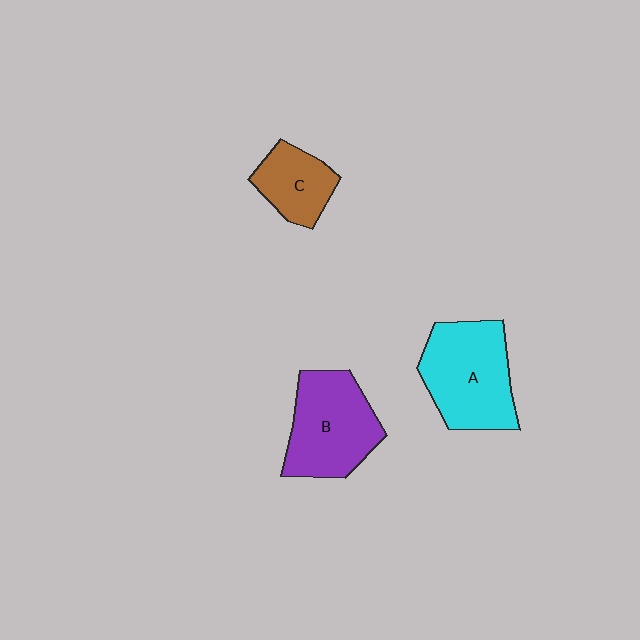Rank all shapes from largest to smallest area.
From largest to smallest: A (cyan), B (purple), C (brown).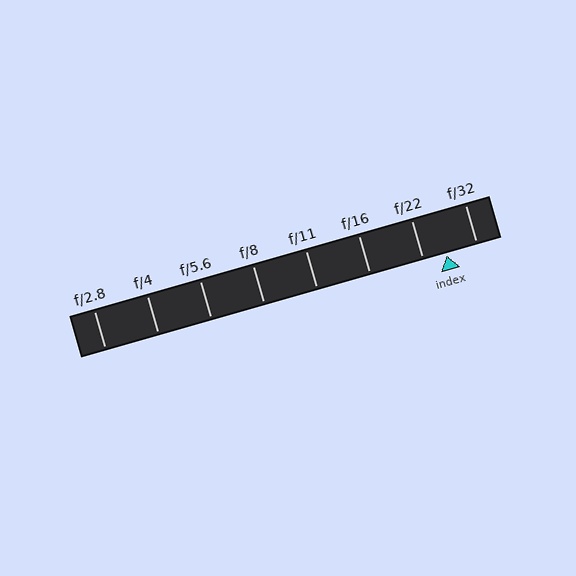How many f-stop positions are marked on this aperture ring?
There are 8 f-stop positions marked.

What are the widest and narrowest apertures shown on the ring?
The widest aperture shown is f/2.8 and the narrowest is f/32.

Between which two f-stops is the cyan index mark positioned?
The index mark is between f/22 and f/32.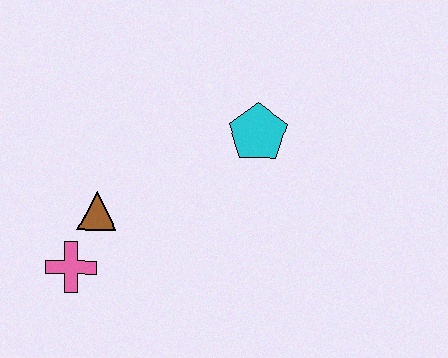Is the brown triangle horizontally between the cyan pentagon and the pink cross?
Yes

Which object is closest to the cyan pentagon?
The brown triangle is closest to the cyan pentagon.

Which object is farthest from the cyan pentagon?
The pink cross is farthest from the cyan pentagon.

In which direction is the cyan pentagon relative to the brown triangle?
The cyan pentagon is to the right of the brown triangle.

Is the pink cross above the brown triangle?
No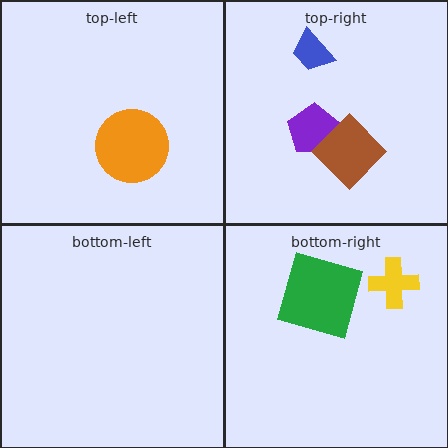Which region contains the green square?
The bottom-right region.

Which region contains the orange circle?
The top-left region.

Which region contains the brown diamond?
The top-right region.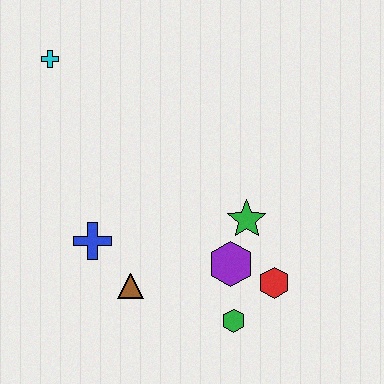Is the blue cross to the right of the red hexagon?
No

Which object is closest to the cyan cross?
The blue cross is closest to the cyan cross.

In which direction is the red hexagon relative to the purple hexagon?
The red hexagon is to the right of the purple hexagon.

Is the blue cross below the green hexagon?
No